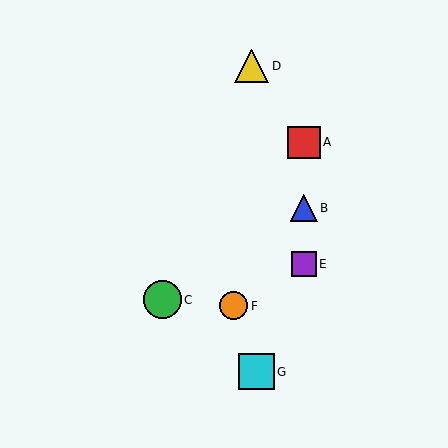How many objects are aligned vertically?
3 objects (A, B, E) are aligned vertically.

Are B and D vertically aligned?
No, B is at x≈304 and D is at x≈252.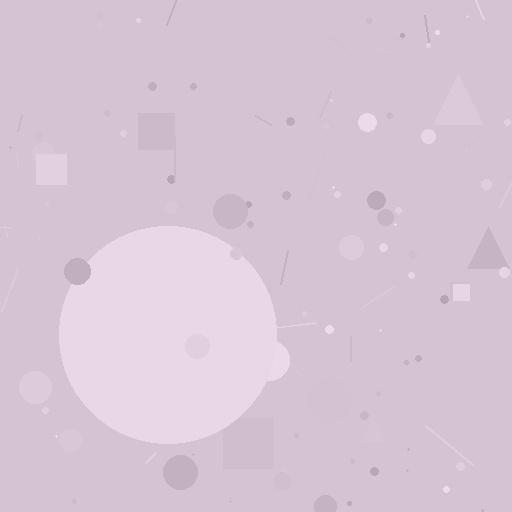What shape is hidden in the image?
A circle is hidden in the image.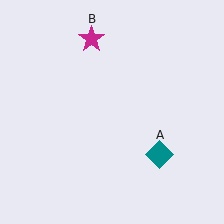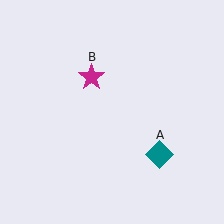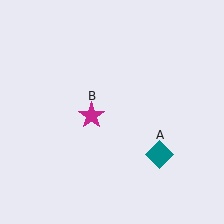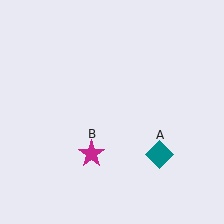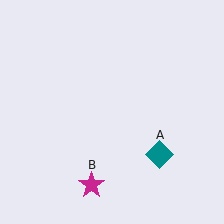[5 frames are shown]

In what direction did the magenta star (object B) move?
The magenta star (object B) moved down.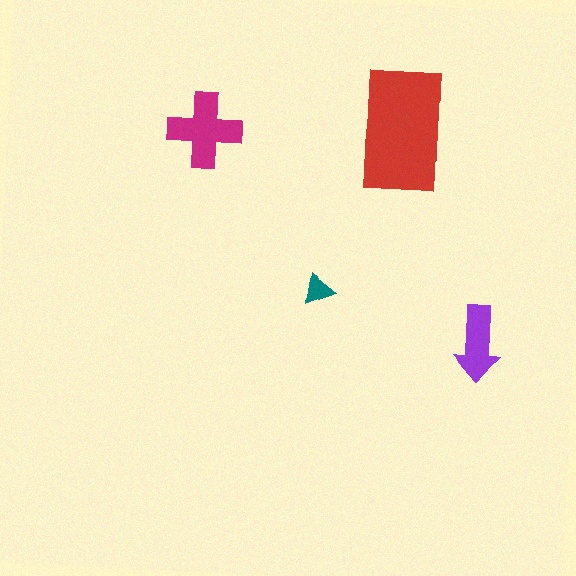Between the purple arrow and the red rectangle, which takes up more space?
The red rectangle.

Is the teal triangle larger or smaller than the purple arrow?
Smaller.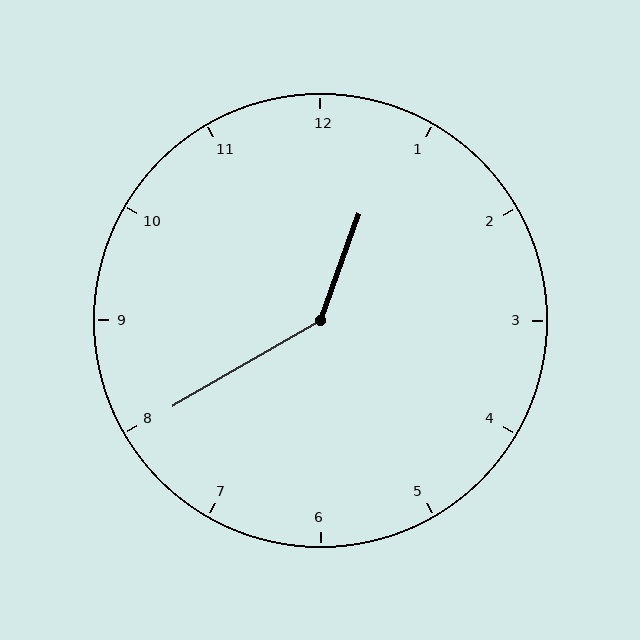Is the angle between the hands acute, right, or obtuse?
It is obtuse.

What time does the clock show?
12:40.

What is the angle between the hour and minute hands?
Approximately 140 degrees.